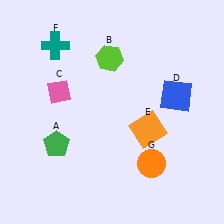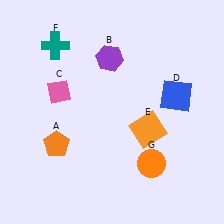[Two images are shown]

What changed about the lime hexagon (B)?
In Image 1, B is lime. In Image 2, it changed to purple.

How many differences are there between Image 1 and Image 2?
There are 2 differences between the two images.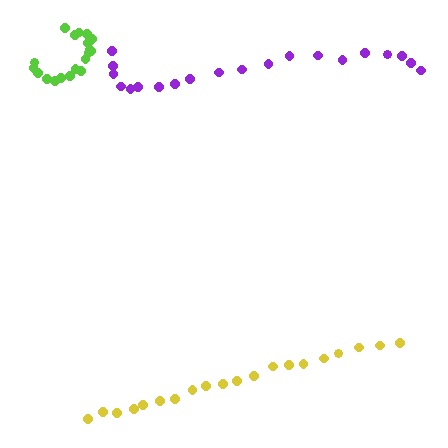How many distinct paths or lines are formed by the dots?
There are 3 distinct paths.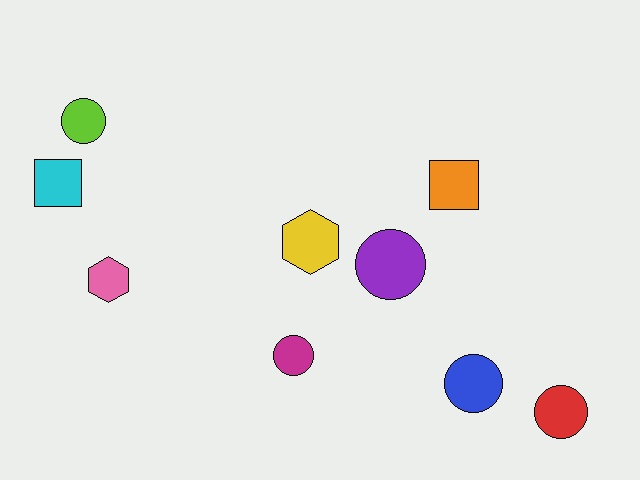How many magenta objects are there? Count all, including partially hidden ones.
There is 1 magenta object.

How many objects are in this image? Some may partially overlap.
There are 9 objects.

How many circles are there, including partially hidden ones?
There are 5 circles.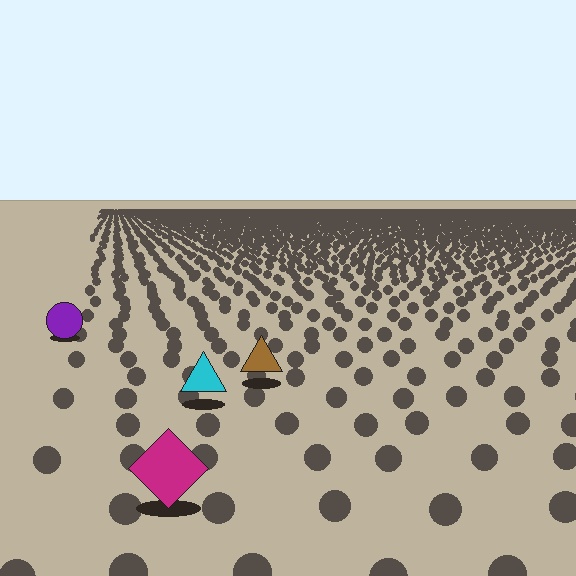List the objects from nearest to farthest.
From nearest to farthest: the magenta diamond, the cyan triangle, the brown triangle, the purple circle.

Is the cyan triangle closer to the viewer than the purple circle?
Yes. The cyan triangle is closer — you can tell from the texture gradient: the ground texture is coarser near it.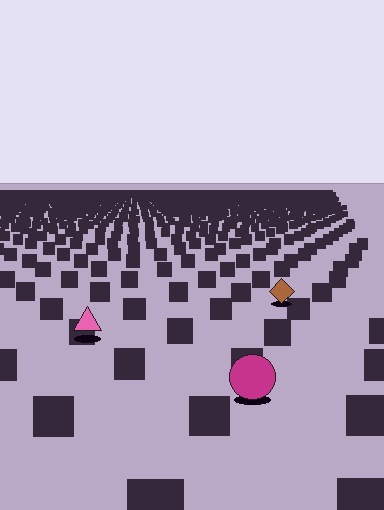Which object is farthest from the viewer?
The brown diamond is farthest from the viewer. It appears smaller and the ground texture around it is denser.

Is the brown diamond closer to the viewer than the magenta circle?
No. The magenta circle is closer — you can tell from the texture gradient: the ground texture is coarser near it.